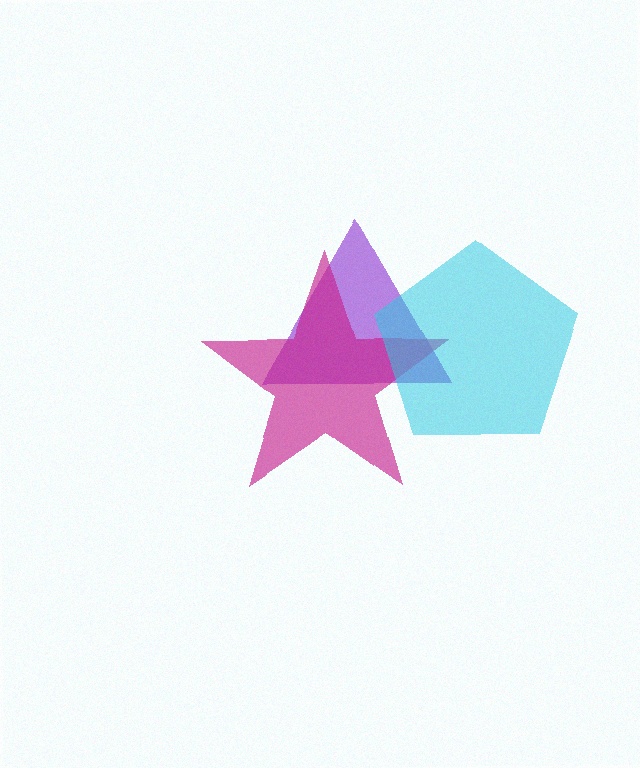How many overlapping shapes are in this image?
There are 3 overlapping shapes in the image.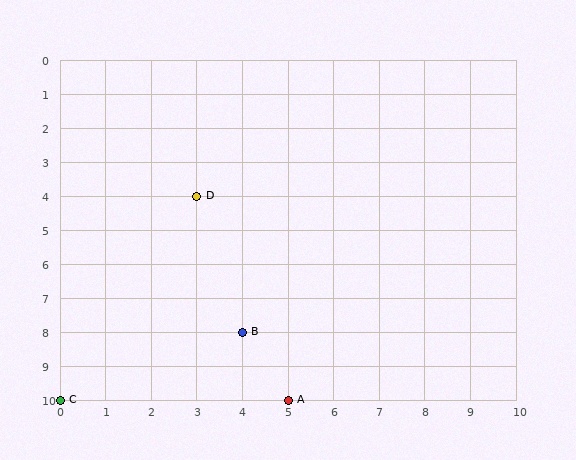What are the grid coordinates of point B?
Point B is at grid coordinates (4, 8).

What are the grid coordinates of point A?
Point A is at grid coordinates (5, 10).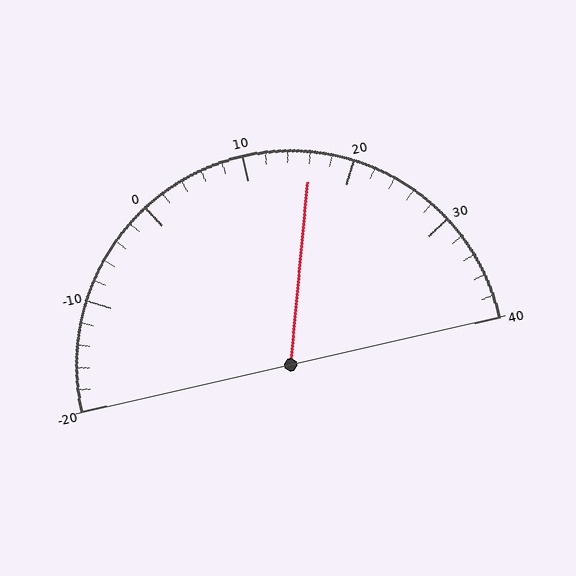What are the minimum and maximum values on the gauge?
The gauge ranges from -20 to 40.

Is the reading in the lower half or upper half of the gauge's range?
The reading is in the upper half of the range (-20 to 40).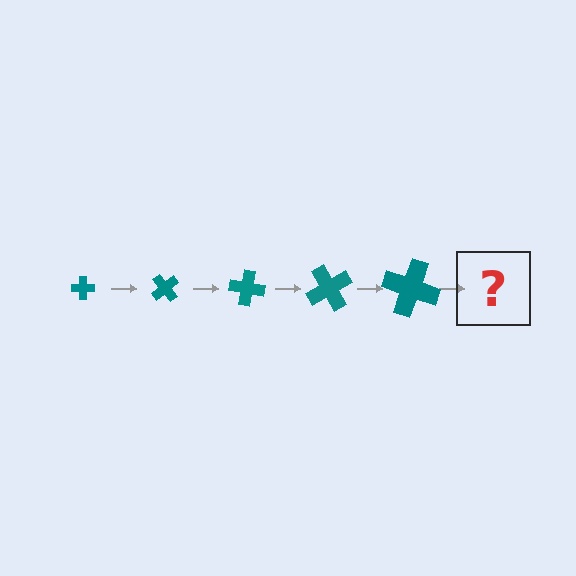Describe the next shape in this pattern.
It should be a cross, larger than the previous one and rotated 250 degrees from the start.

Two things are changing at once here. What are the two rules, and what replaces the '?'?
The two rules are that the cross grows larger each step and it rotates 50 degrees each step. The '?' should be a cross, larger than the previous one and rotated 250 degrees from the start.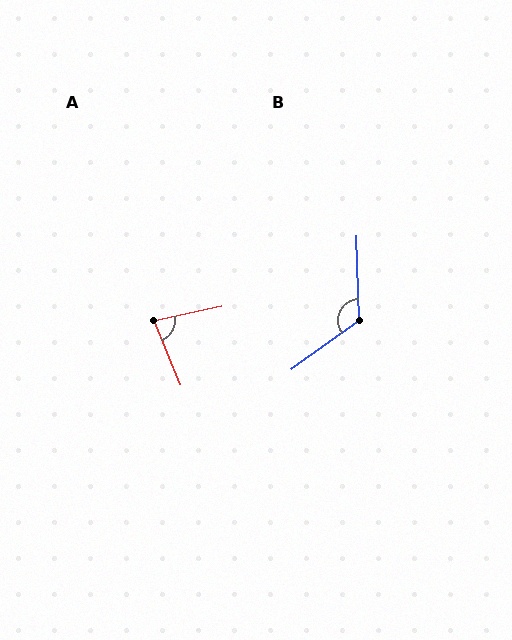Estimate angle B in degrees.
Approximately 124 degrees.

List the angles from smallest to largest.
A (79°), B (124°).